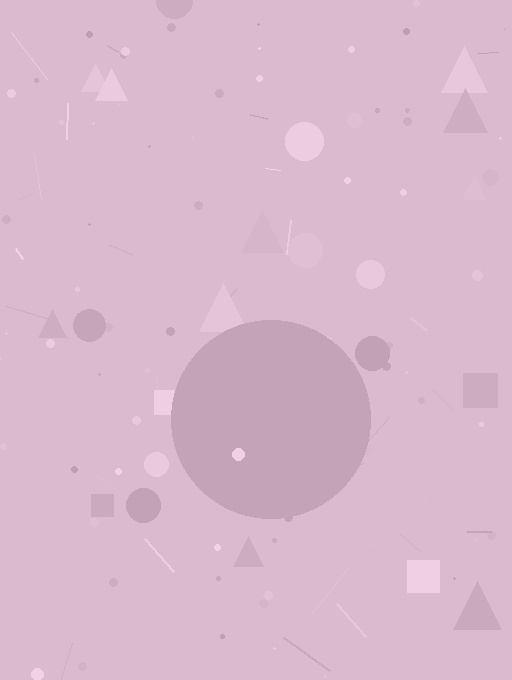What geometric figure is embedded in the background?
A circle is embedded in the background.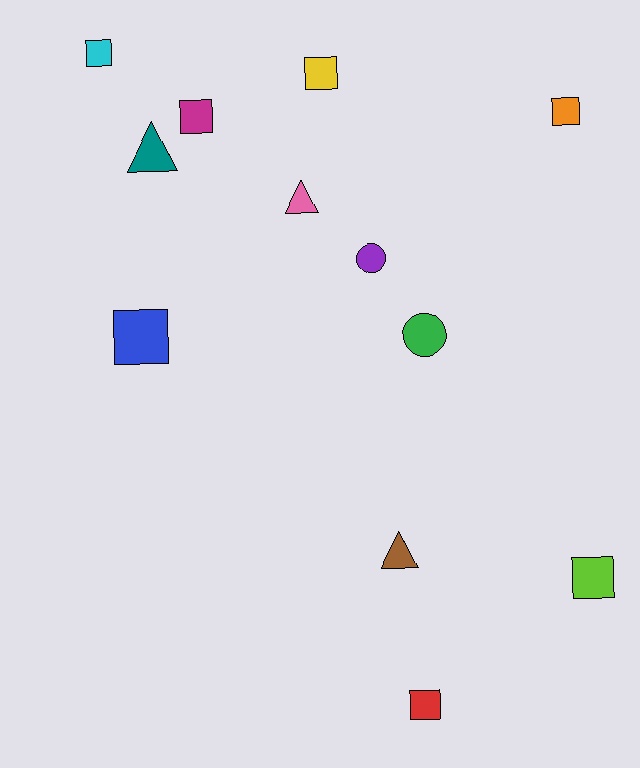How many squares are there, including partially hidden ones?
There are 7 squares.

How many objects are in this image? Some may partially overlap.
There are 12 objects.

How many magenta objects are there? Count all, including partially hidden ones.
There is 1 magenta object.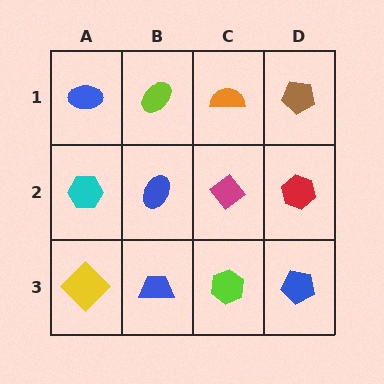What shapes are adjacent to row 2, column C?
An orange semicircle (row 1, column C), a lime hexagon (row 3, column C), a blue ellipse (row 2, column B), a red hexagon (row 2, column D).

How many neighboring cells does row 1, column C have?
3.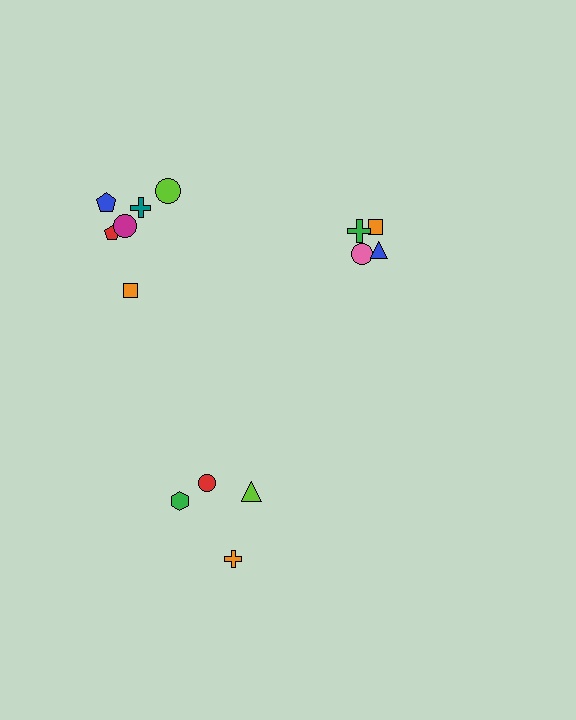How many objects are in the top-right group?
There are 4 objects.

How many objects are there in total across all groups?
There are 14 objects.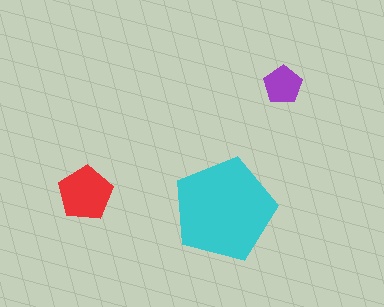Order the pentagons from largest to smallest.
the cyan one, the red one, the purple one.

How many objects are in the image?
There are 3 objects in the image.